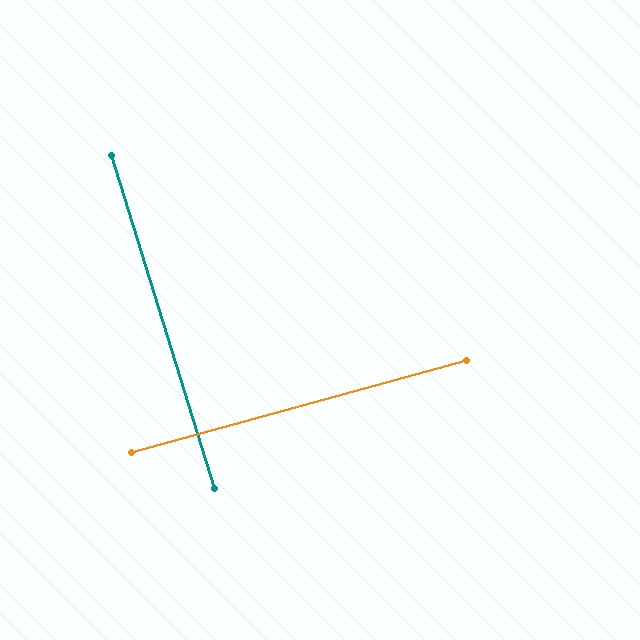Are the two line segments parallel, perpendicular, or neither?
Perpendicular — they meet at approximately 88°.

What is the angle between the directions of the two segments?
Approximately 88 degrees.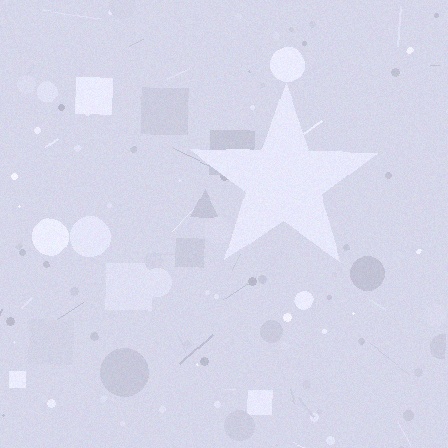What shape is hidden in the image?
A star is hidden in the image.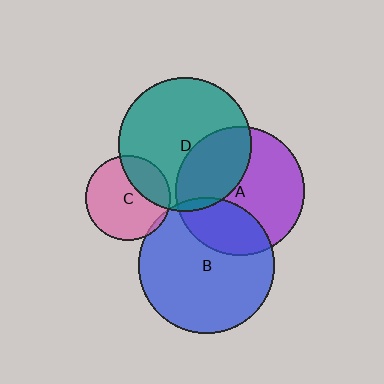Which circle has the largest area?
Circle B (blue).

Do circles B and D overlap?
Yes.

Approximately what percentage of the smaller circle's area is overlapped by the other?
Approximately 5%.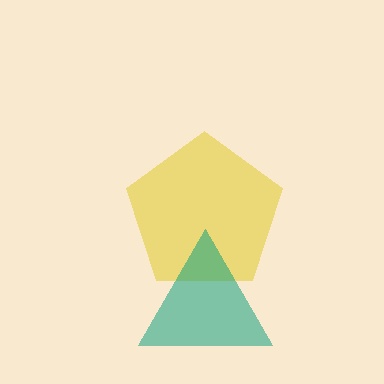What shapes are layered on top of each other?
The layered shapes are: a yellow pentagon, a teal triangle.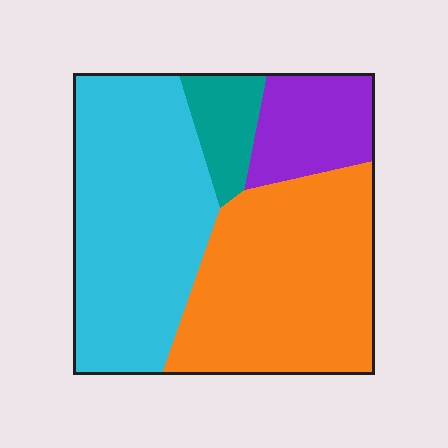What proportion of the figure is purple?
Purple takes up about one eighth (1/8) of the figure.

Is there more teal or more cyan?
Cyan.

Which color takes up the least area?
Teal, at roughly 10%.